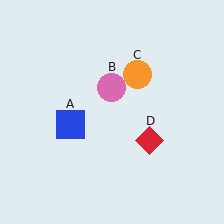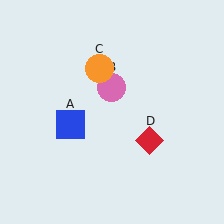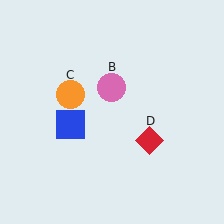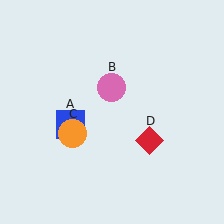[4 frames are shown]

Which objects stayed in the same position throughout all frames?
Blue square (object A) and pink circle (object B) and red diamond (object D) remained stationary.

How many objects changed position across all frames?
1 object changed position: orange circle (object C).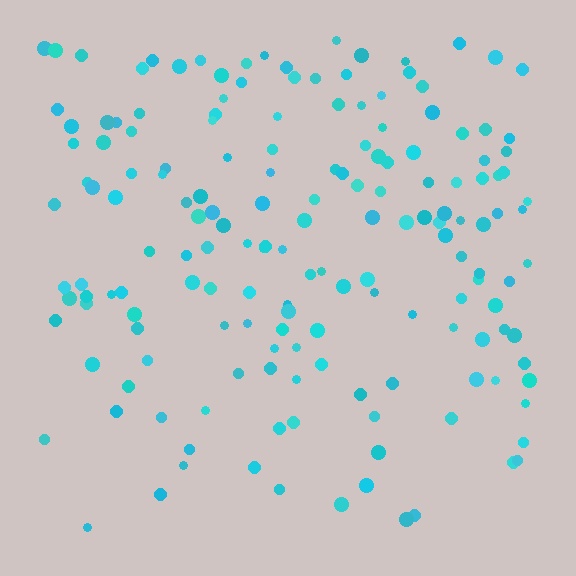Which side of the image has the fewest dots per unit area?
The bottom.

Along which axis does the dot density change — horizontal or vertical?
Vertical.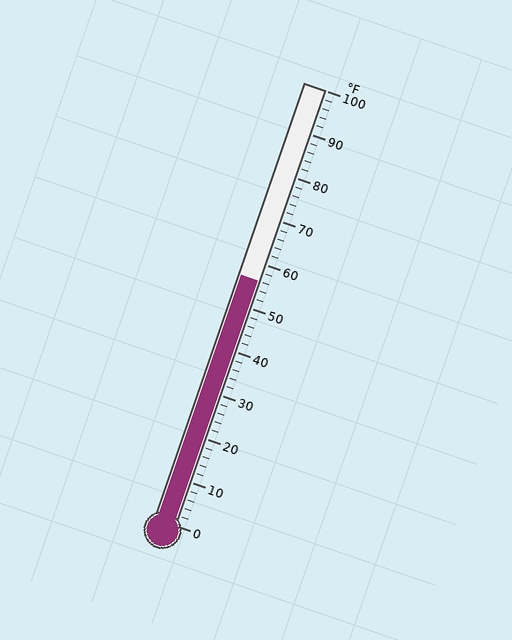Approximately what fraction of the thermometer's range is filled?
The thermometer is filled to approximately 55% of its range.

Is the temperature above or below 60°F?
The temperature is below 60°F.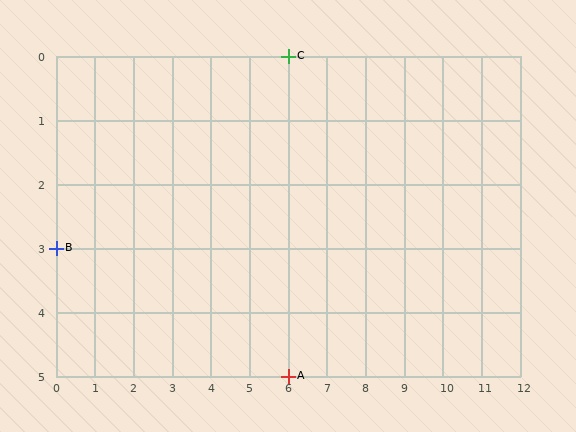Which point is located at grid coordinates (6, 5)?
Point A is at (6, 5).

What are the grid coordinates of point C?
Point C is at grid coordinates (6, 0).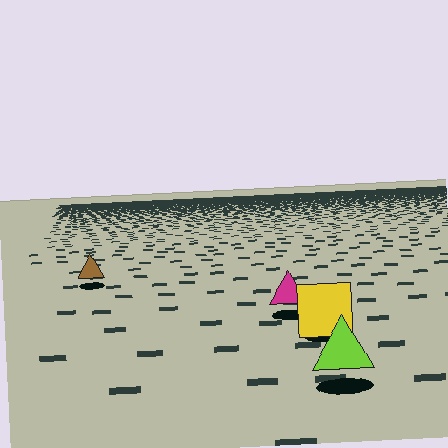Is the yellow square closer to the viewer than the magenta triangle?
Yes. The yellow square is closer — you can tell from the texture gradient: the ground texture is coarser near it.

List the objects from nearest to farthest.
From nearest to farthest: the lime triangle, the yellow square, the magenta triangle, the brown triangle.